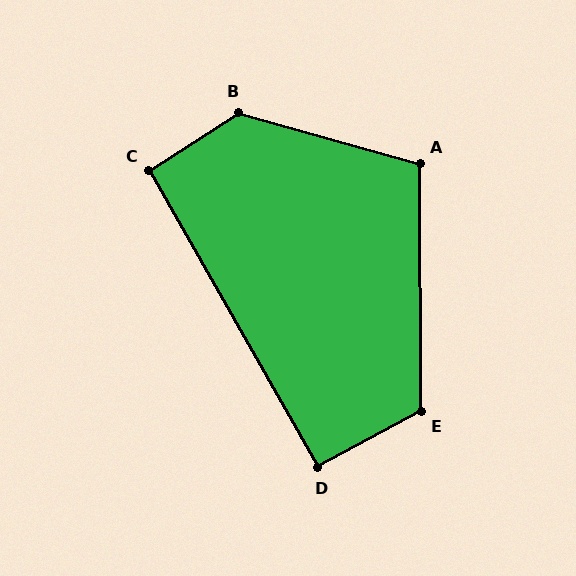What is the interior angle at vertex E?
Approximately 118 degrees (obtuse).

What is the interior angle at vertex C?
Approximately 93 degrees (approximately right).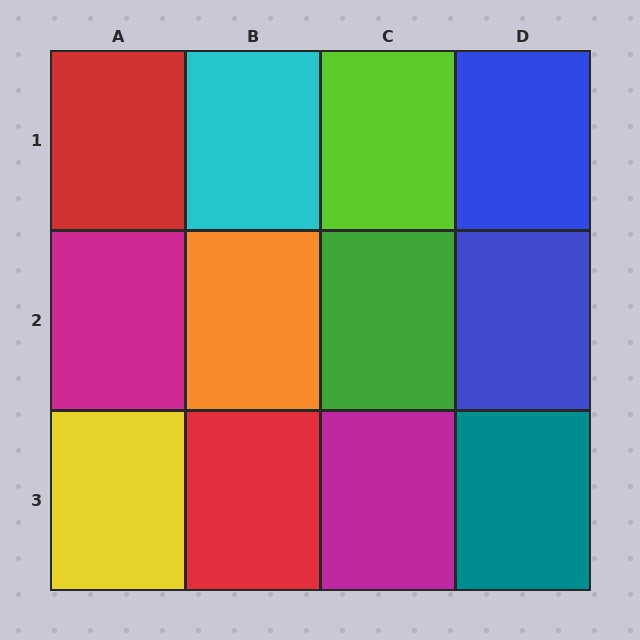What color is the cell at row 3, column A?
Yellow.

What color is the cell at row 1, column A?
Red.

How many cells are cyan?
1 cell is cyan.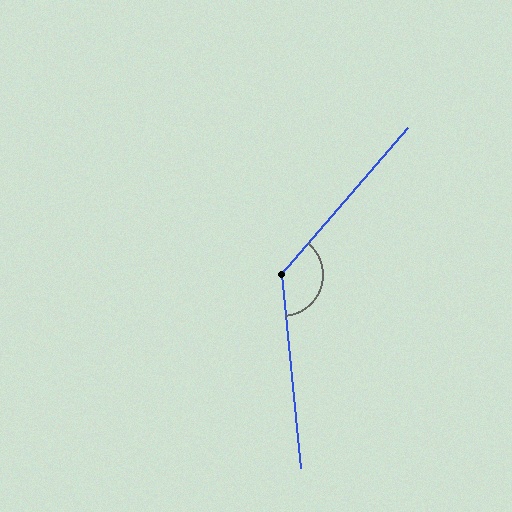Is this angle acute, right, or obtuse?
It is obtuse.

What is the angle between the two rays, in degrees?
Approximately 134 degrees.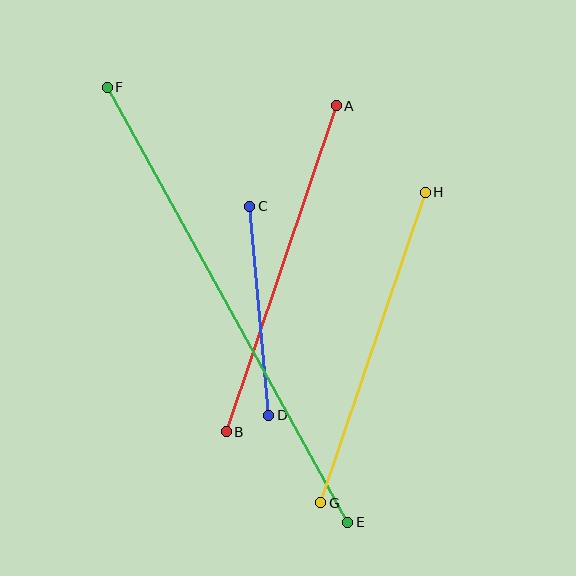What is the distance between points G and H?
The distance is approximately 328 pixels.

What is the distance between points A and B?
The distance is approximately 344 pixels.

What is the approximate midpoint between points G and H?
The midpoint is at approximately (373, 348) pixels.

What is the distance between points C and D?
The distance is approximately 210 pixels.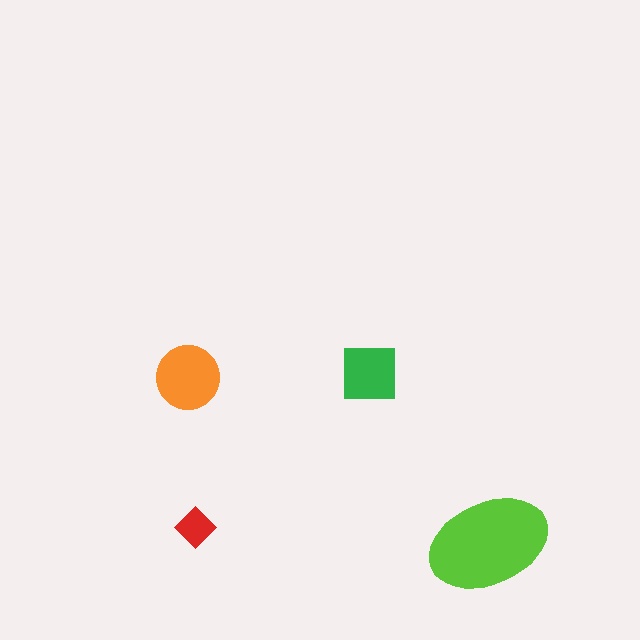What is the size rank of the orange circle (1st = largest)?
2nd.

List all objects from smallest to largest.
The red diamond, the green square, the orange circle, the lime ellipse.